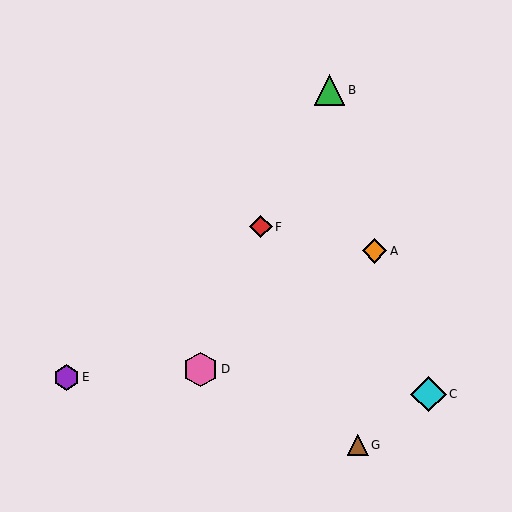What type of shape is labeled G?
Shape G is a brown triangle.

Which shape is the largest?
The cyan diamond (labeled C) is the largest.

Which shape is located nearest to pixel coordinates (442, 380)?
The cyan diamond (labeled C) at (429, 394) is nearest to that location.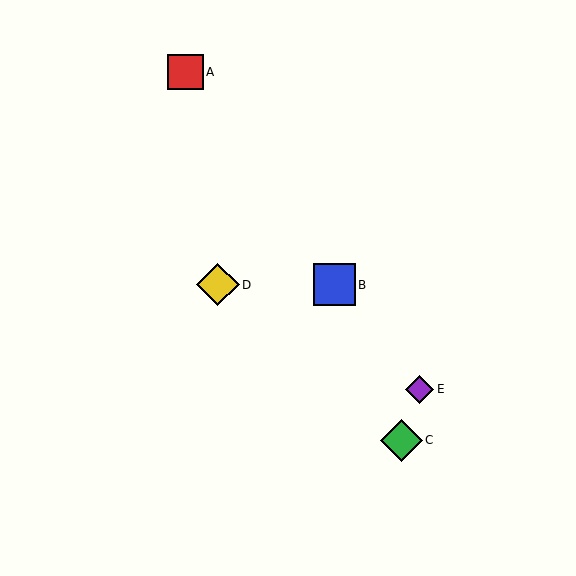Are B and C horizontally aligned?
No, B is at y≈285 and C is at y≈440.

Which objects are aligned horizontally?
Objects B, D are aligned horizontally.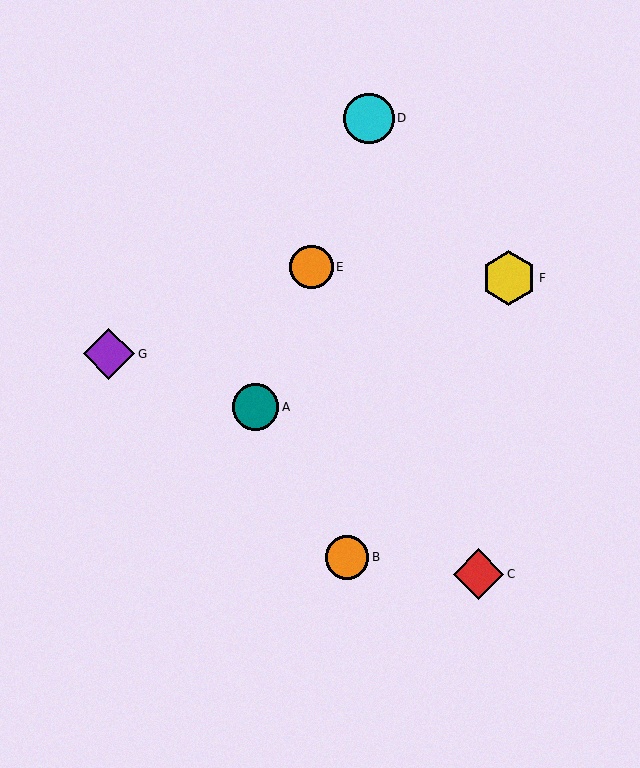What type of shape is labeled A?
Shape A is a teal circle.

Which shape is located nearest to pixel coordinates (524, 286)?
The yellow hexagon (labeled F) at (509, 278) is nearest to that location.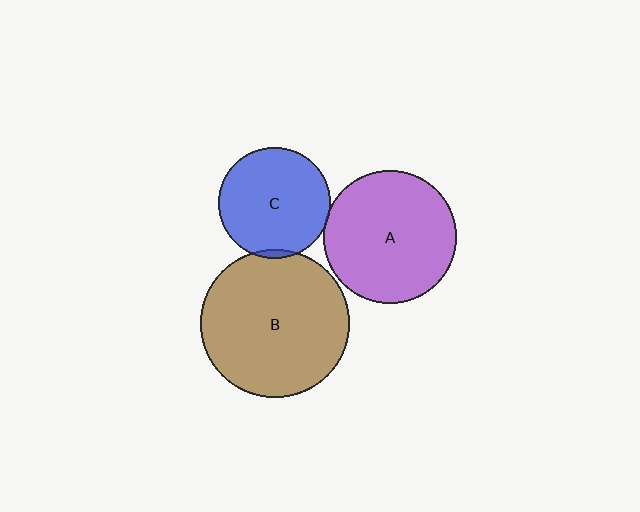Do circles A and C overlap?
Yes.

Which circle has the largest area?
Circle B (brown).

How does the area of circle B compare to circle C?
Approximately 1.8 times.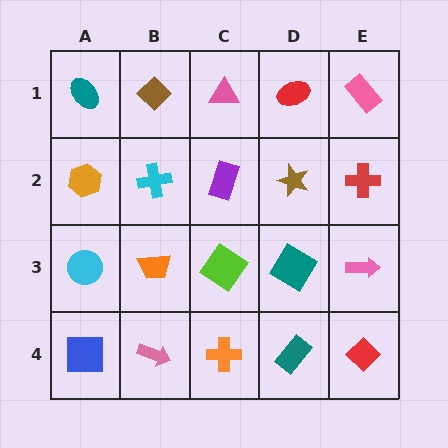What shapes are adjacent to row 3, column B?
A cyan cross (row 2, column B), a pink arrow (row 4, column B), a cyan circle (row 3, column A), a lime diamond (row 3, column C).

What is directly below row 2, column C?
A lime diamond.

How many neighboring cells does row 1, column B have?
3.